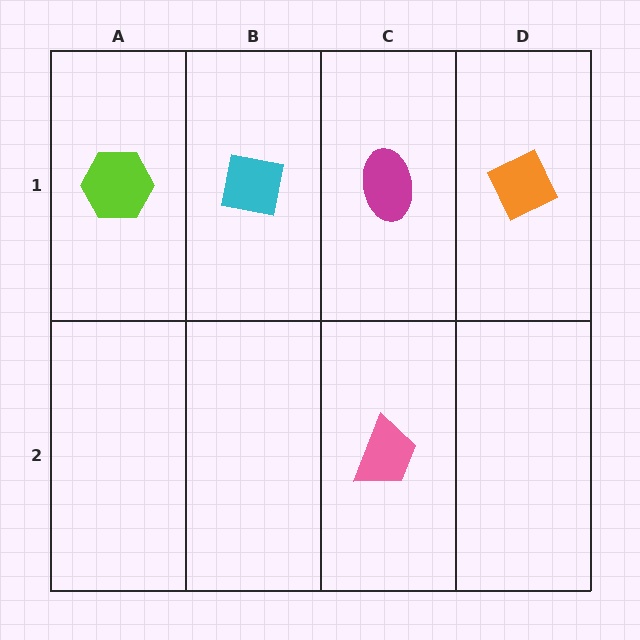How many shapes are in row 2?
1 shape.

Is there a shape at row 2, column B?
No, that cell is empty.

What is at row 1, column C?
A magenta ellipse.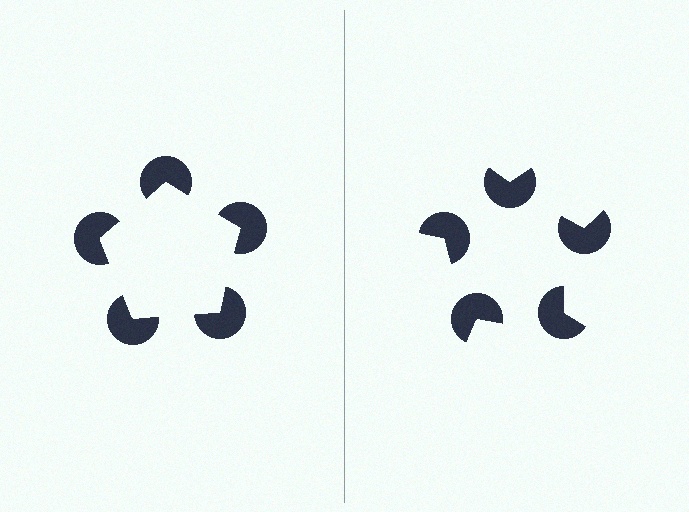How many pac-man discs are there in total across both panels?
10 — 5 on each side.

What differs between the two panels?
The pac-man discs are positioned identically on both sides; only the wedge orientations differ. On the left they align to a pentagon; on the right they are misaligned.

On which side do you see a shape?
An illusory pentagon appears on the left side. On the right side the wedge cuts are rotated, so no coherent shape forms.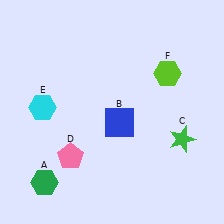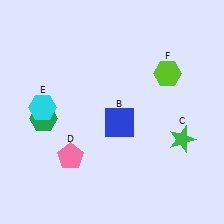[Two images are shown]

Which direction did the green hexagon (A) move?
The green hexagon (A) moved up.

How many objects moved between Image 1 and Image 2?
1 object moved between the two images.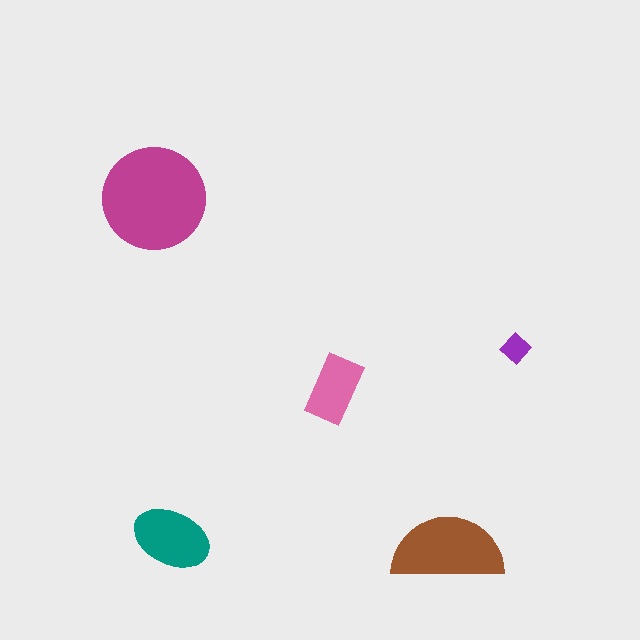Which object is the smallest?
The purple diamond.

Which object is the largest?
The magenta circle.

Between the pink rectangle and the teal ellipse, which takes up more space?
The teal ellipse.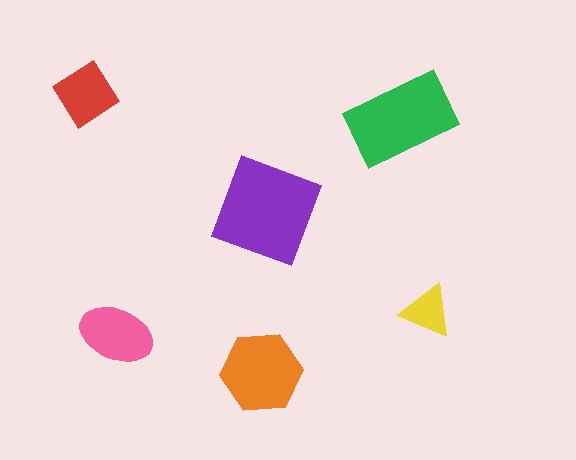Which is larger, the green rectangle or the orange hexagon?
The green rectangle.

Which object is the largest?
The purple square.